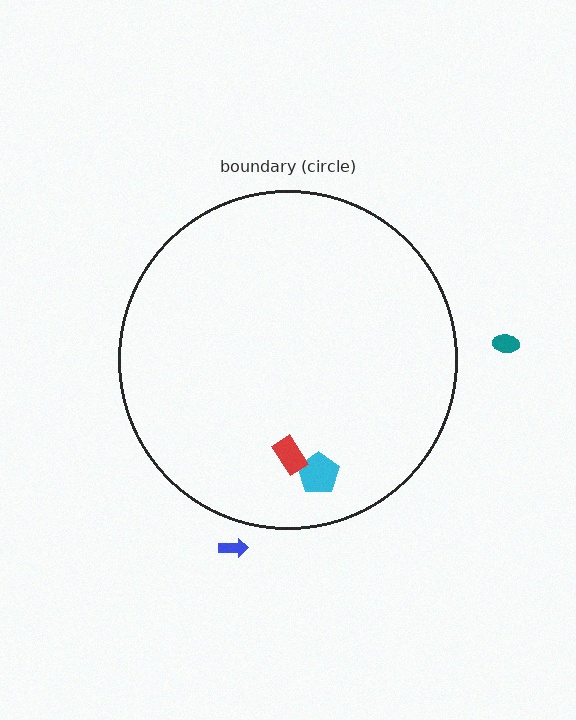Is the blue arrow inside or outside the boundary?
Outside.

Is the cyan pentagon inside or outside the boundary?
Inside.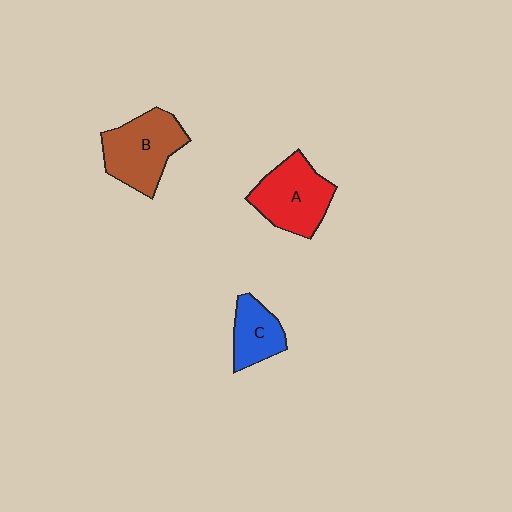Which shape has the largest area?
Shape B (brown).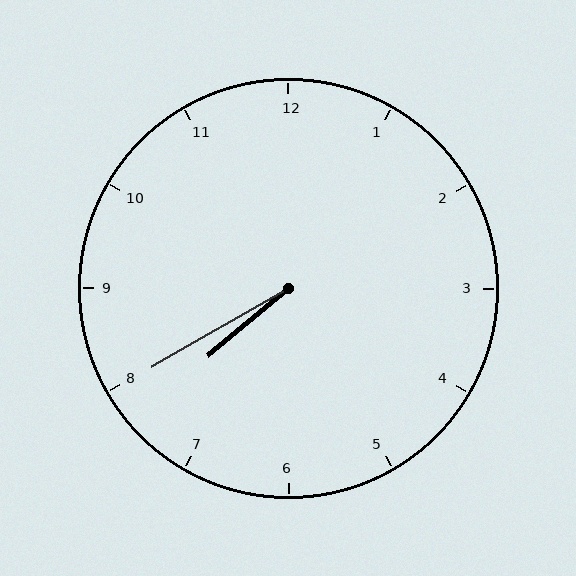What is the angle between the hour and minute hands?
Approximately 10 degrees.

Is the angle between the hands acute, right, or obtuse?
It is acute.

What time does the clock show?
7:40.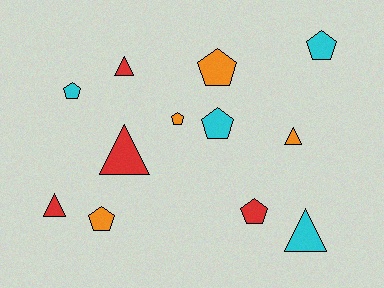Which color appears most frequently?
Orange, with 4 objects.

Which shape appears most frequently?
Pentagon, with 7 objects.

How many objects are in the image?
There are 12 objects.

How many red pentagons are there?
There is 1 red pentagon.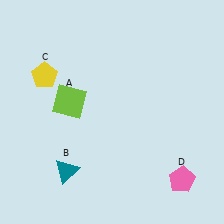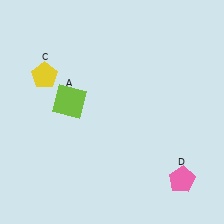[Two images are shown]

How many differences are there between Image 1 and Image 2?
There is 1 difference between the two images.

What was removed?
The teal triangle (B) was removed in Image 2.